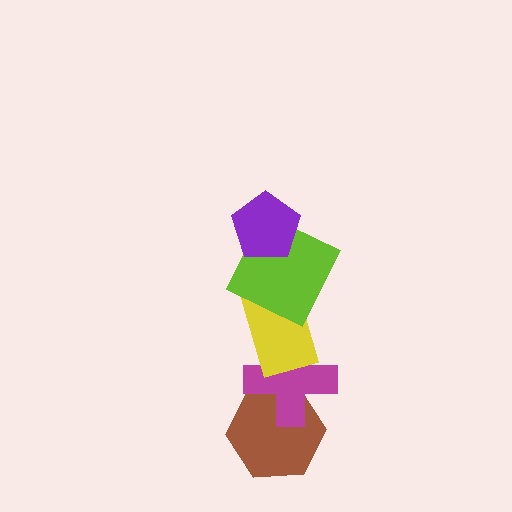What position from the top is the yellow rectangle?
The yellow rectangle is 3rd from the top.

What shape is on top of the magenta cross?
The yellow rectangle is on top of the magenta cross.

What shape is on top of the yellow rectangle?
The lime square is on top of the yellow rectangle.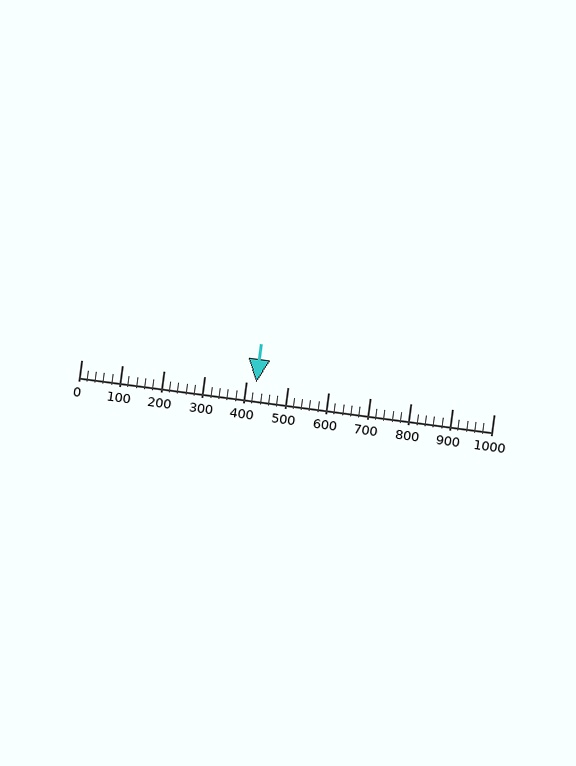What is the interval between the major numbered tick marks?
The major tick marks are spaced 100 units apart.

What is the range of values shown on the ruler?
The ruler shows values from 0 to 1000.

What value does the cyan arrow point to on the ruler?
The cyan arrow points to approximately 425.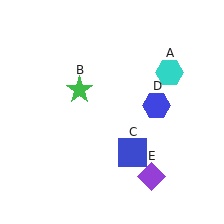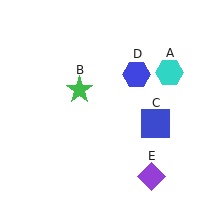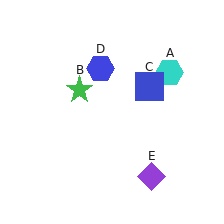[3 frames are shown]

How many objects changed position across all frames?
2 objects changed position: blue square (object C), blue hexagon (object D).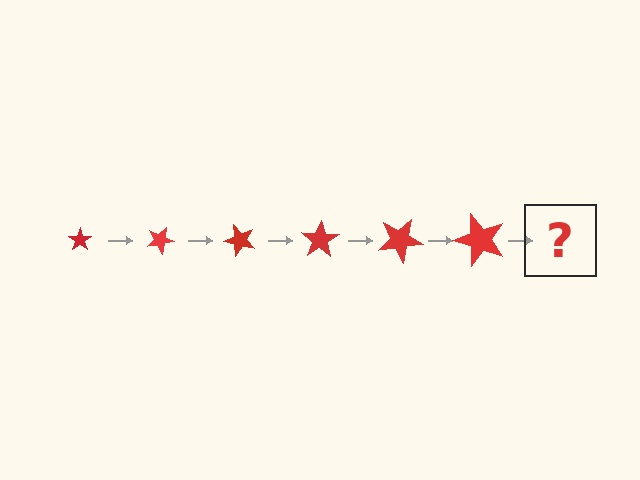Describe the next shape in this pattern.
It should be a star, larger than the previous one and rotated 150 degrees from the start.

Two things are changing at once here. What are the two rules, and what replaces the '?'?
The two rules are that the star grows larger each step and it rotates 25 degrees each step. The '?' should be a star, larger than the previous one and rotated 150 degrees from the start.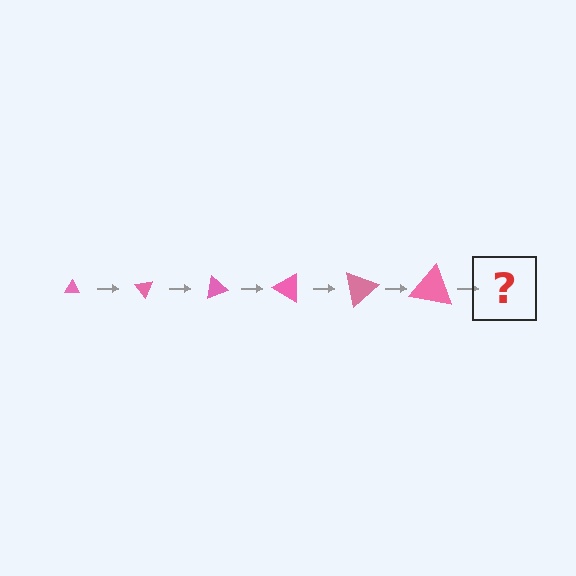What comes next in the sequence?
The next element should be a triangle, larger than the previous one and rotated 300 degrees from the start.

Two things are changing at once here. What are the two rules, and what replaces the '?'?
The two rules are that the triangle grows larger each step and it rotates 50 degrees each step. The '?' should be a triangle, larger than the previous one and rotated 300 degrees from the start.